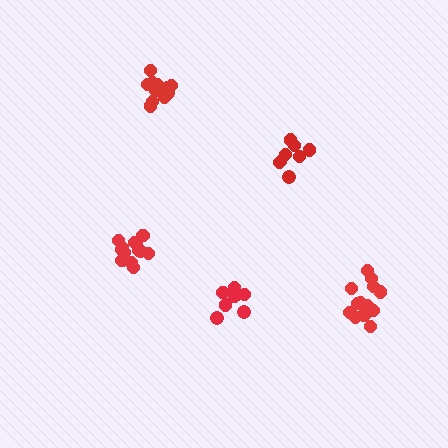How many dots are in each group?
Group 1: 8 dots, Group 2: 8 dots, Group 3: 11 dots, Group 4: 13 dots, Group 5: 14 dots (54 total).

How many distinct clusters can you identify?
There are 5 distinct clusters.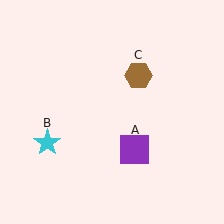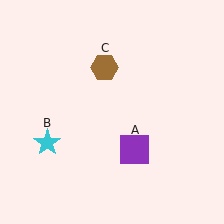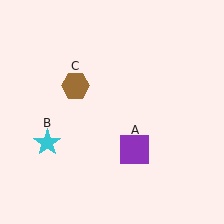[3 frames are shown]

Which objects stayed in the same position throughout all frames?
Purple square (object A) and cyan star (object B) remained stationary.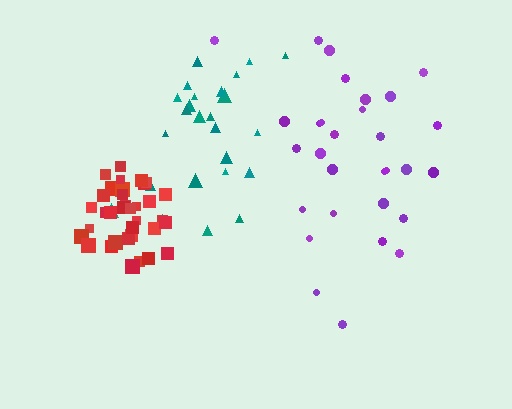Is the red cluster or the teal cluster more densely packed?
Red.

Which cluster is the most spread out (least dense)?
Teal.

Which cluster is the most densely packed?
Red.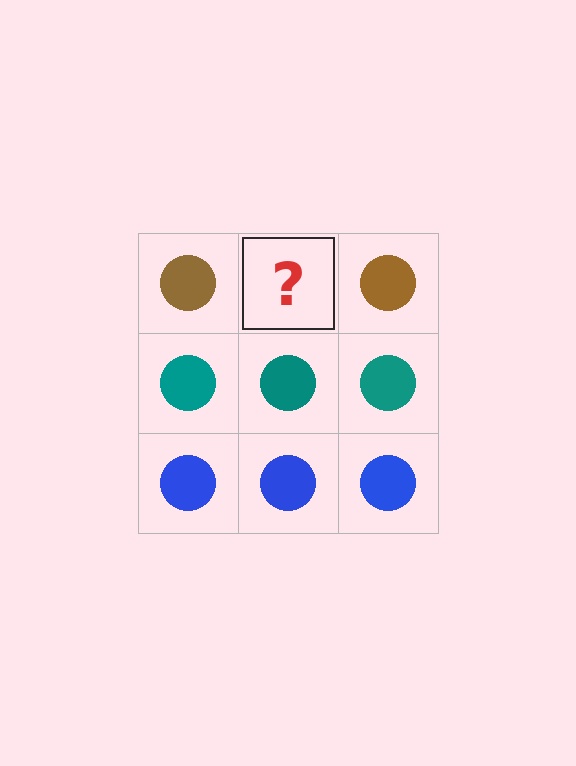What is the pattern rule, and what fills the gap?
The rule is that each row has a consistent color. The gap should be filled with a brown circle.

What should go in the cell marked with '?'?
The missing cell should contain a brown circle.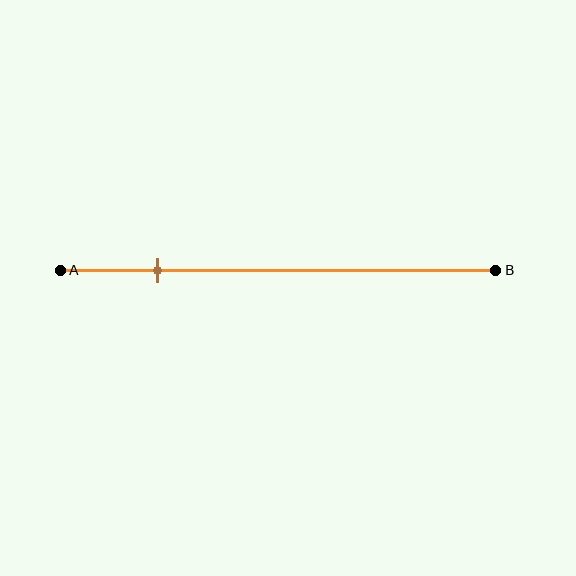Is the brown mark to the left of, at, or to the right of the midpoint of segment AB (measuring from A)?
The brown mark is to the left of the midpoint of segment AB.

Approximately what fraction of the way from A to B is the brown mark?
The brown mark is approximately 20% of the way from A to B.